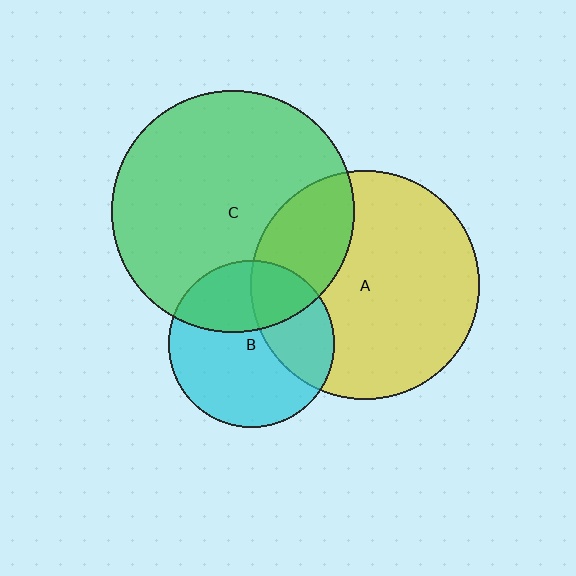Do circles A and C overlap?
Yes.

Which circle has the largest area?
Circle C (green).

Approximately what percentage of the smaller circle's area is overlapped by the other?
Approximately 25%.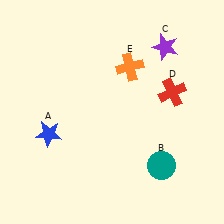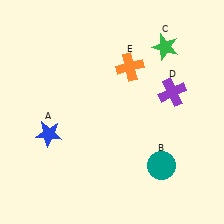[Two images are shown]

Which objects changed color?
C changed from purple to green. D changed from red to purple.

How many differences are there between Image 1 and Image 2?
There are 2 differences between the two images.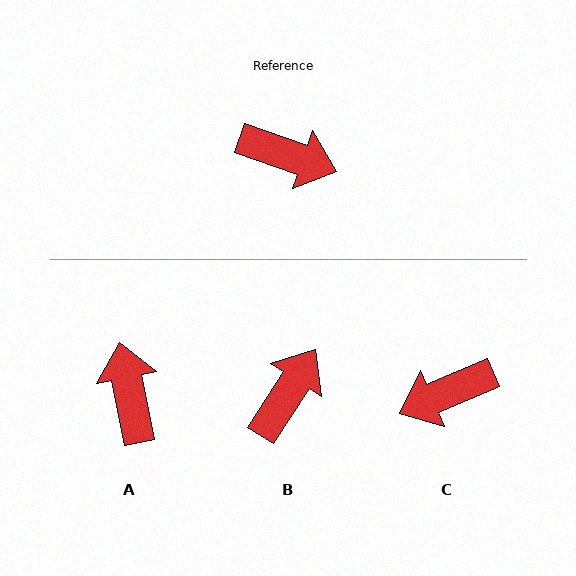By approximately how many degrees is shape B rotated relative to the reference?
Approximately 76 degrees counter-clockwise.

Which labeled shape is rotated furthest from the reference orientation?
C, about 138 degrees away.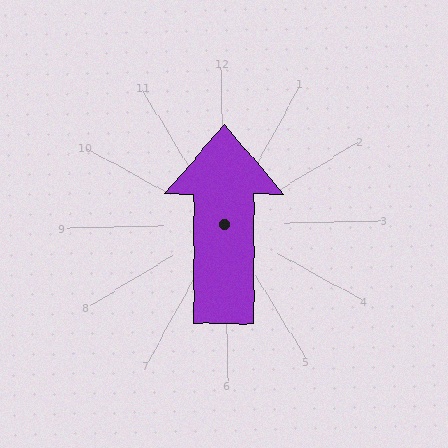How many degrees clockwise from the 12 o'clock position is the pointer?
Approximately 2 degrees.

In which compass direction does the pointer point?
North.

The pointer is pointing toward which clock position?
Roughly 12 o'clock.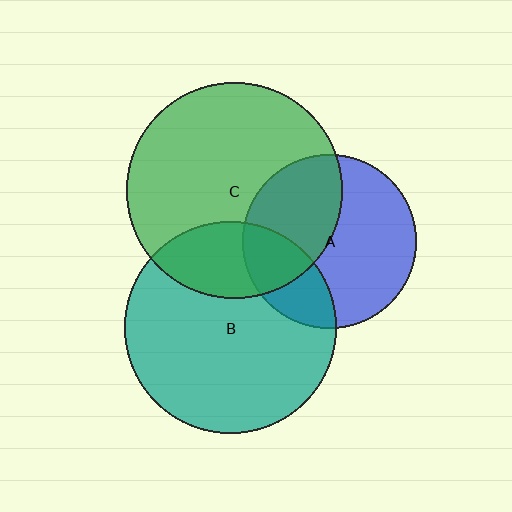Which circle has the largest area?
Circle C (green).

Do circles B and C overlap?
Yes.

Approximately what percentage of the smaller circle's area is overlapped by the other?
Approximately 25%.